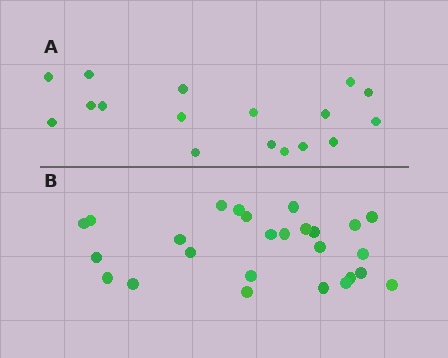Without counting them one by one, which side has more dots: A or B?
Region B (the bottom region) has more dots.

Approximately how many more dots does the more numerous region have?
Region B has roughly 8 or so more dots than region A.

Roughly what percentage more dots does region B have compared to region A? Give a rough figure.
About 55% more.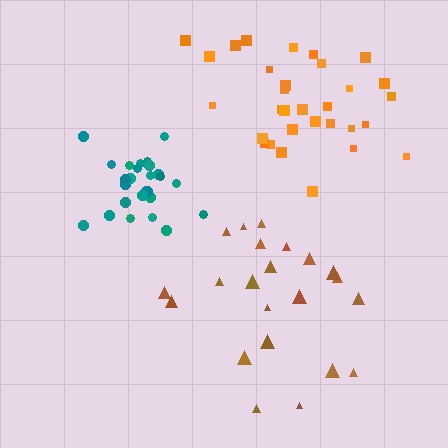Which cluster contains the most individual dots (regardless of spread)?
Orange (31).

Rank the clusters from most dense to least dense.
teal, orange, brown.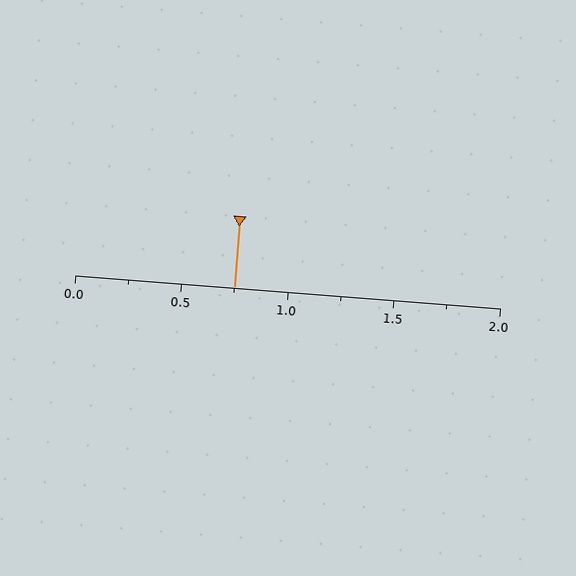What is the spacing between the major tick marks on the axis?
The major ticks are spaced 0.5 apart.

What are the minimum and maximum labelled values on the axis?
The axis runs from 0.0 to 2.0.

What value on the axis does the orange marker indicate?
The marker indicates approximately 0.75.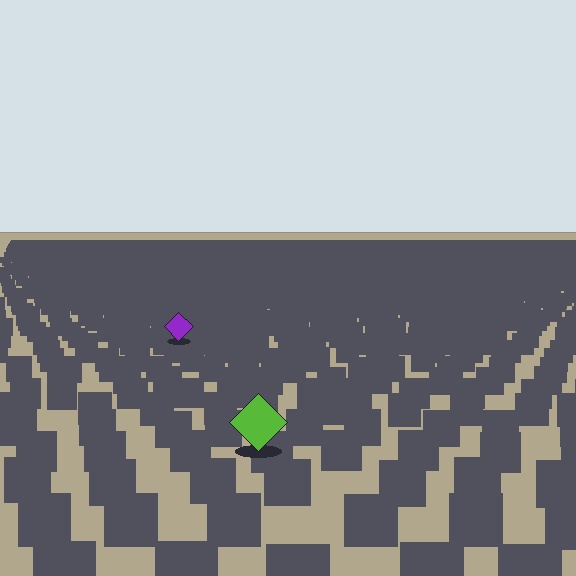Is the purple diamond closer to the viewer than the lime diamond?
No. The lime diamond is closer — you can tell from the texture gradient: the ground texture is coarser near it.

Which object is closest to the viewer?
The lime diamond is closest. The texture marks near it are larger and more spread out.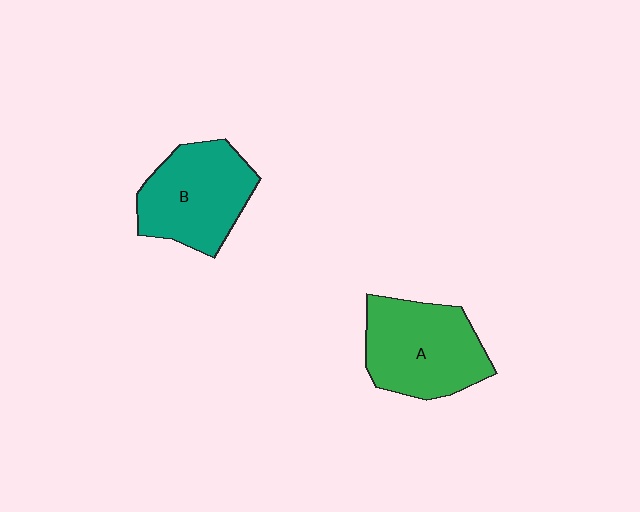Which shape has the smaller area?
Shape B (teal).